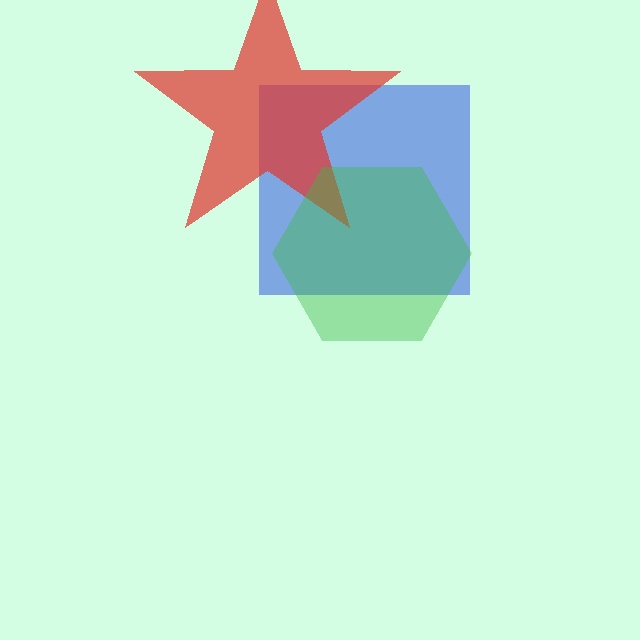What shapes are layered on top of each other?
The layered shapes are: a blue square, a red star, a green hexagon.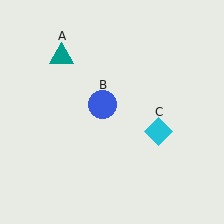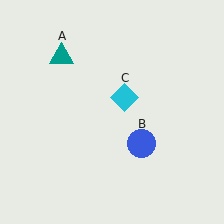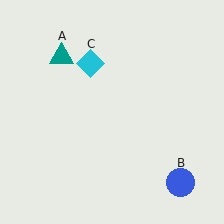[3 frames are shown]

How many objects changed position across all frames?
2 objects changed position: blue circle (object B), cyan diamond (object C).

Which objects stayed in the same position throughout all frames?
Teal triangle (object A) remained stationary.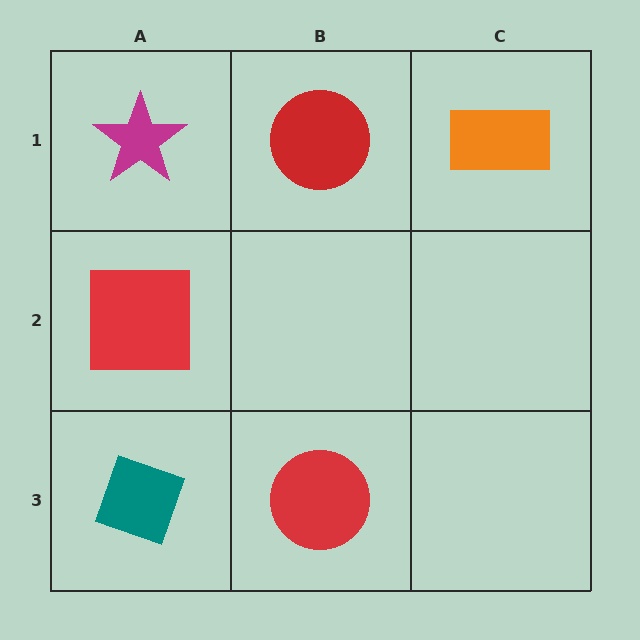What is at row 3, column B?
A red circle.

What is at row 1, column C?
An orange rectangle.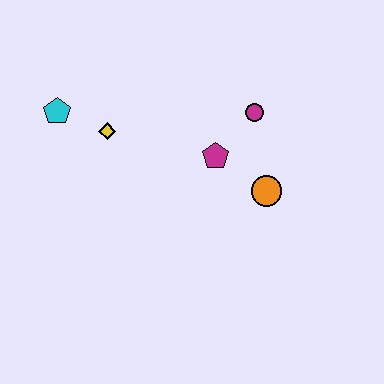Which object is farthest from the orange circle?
The cyan pentagon is farthest from the orange circle.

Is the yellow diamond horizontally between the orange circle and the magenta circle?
No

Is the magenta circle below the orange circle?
No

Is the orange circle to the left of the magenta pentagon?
No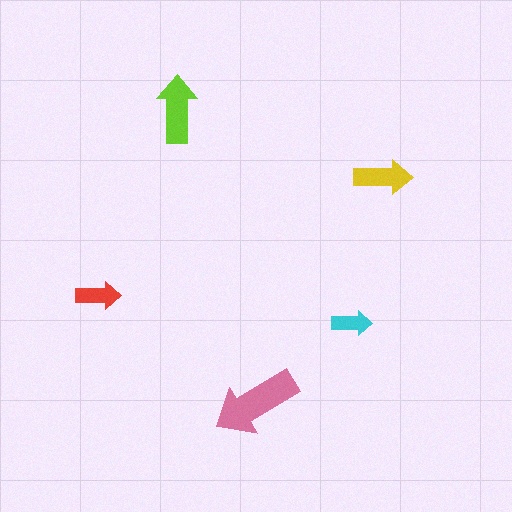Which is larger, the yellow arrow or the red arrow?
The yellow one.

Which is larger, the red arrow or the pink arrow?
The pink one.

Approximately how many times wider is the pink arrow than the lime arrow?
About 1.5 times wider.